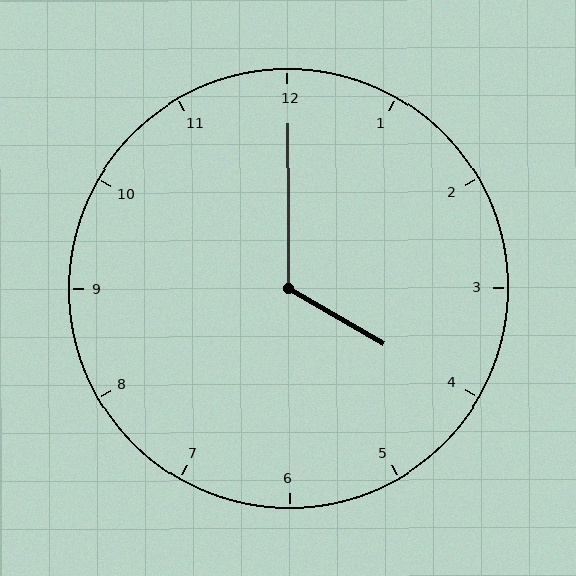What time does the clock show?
4:00.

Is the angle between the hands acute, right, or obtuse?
It is obtuse.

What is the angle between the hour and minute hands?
Approximately 120 degrees.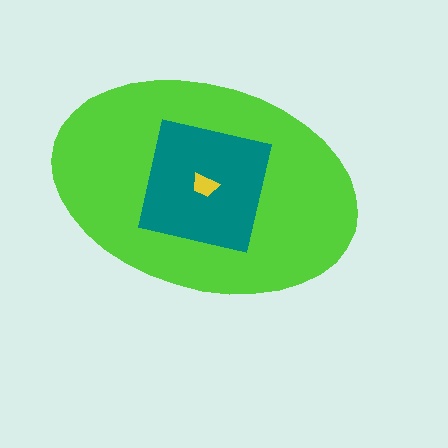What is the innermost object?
The yellow trapezoid.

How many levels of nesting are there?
3.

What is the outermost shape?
The lime ellipse.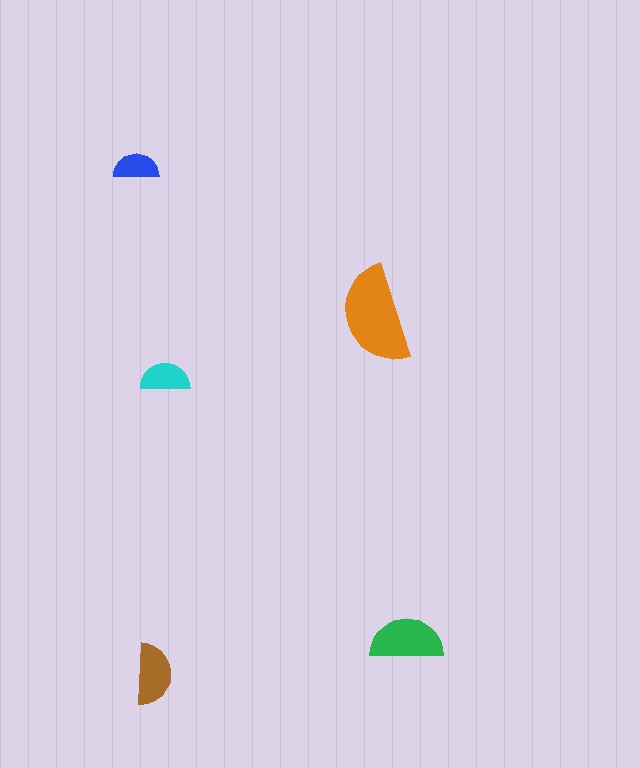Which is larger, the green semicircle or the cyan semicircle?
The green one.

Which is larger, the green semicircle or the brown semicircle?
The green one.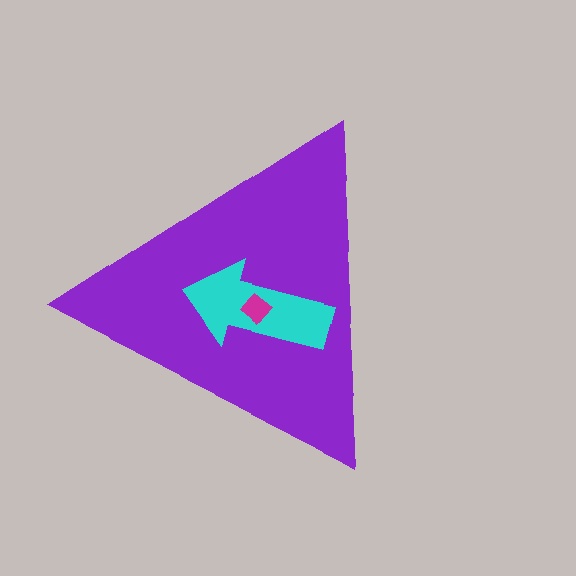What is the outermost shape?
The purple triangle.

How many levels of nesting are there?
3.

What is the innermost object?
The magenta diamond.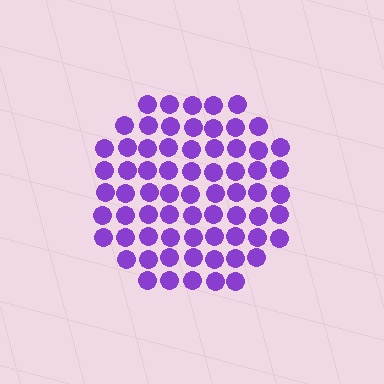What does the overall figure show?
The overall figure shows a circle.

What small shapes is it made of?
It is made of small circles.